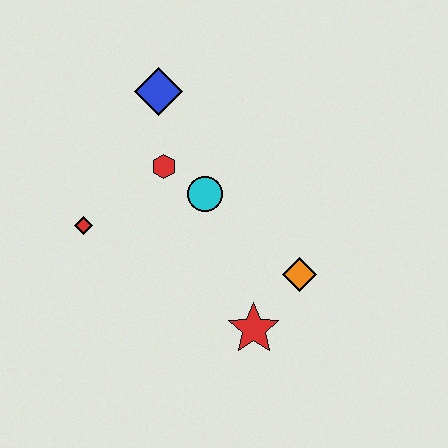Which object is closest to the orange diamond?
The red star is closest to the orange diamond.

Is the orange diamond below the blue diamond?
Yes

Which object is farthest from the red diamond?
The orange diamond is farthest from the red diamond.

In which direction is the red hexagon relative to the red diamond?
The red hexagon is to the right of the red diamond.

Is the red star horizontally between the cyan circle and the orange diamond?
Yes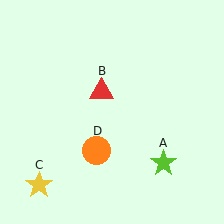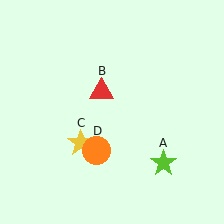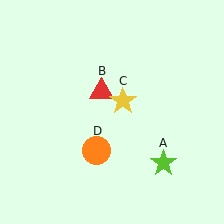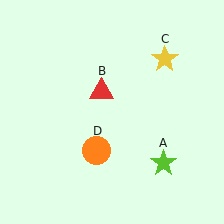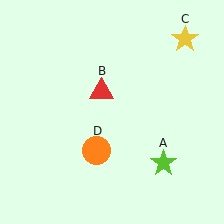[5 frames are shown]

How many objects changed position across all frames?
1 object changed position: yellow star (object C).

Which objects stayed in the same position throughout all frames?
Lime star (object A) and red triangle (object B) and orange circle (object D) remained stationary.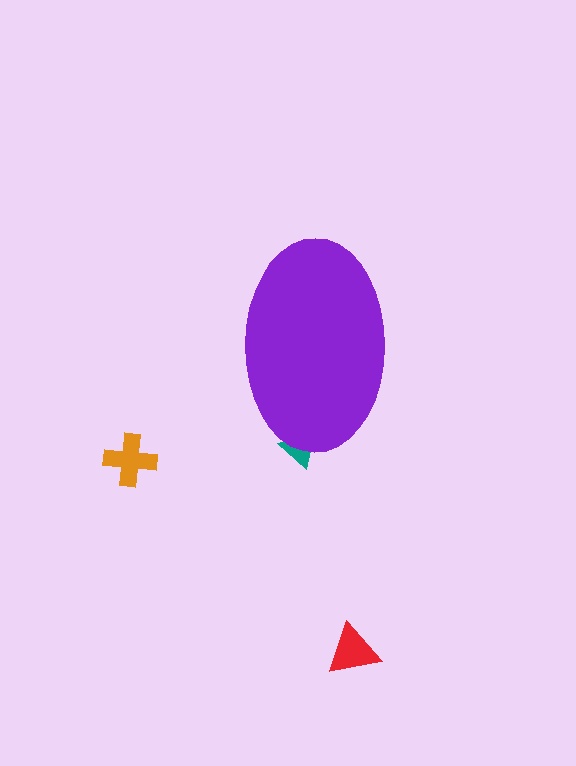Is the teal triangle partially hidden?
Yes, the teal triangle is partially hidden behind the purple ellipse.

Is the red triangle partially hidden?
No, the red triangle is fully visible.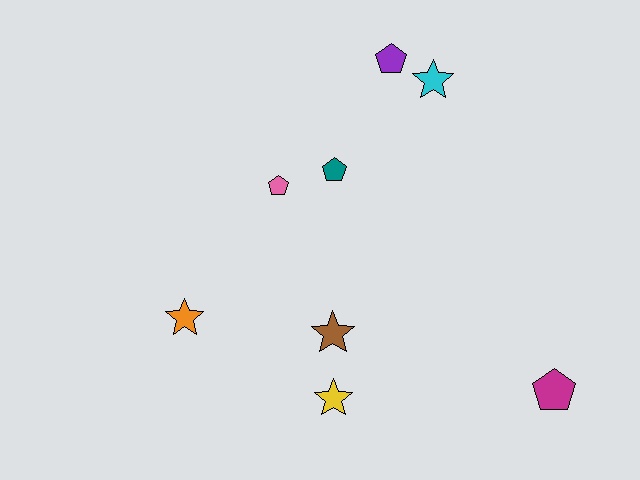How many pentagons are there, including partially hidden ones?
There are 4 pentagons.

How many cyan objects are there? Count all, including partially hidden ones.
There is 1 cyan object.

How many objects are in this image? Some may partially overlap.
There are 8 objects.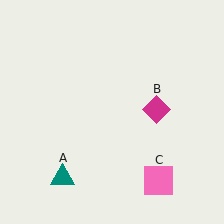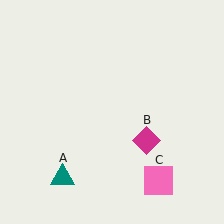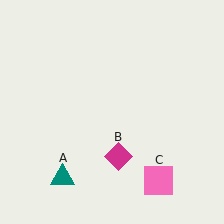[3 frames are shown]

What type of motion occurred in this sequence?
The magenta diamond (object B) rotated clockwise around the center of the scene.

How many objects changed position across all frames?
1 object changed position: magenta diamond (object B).